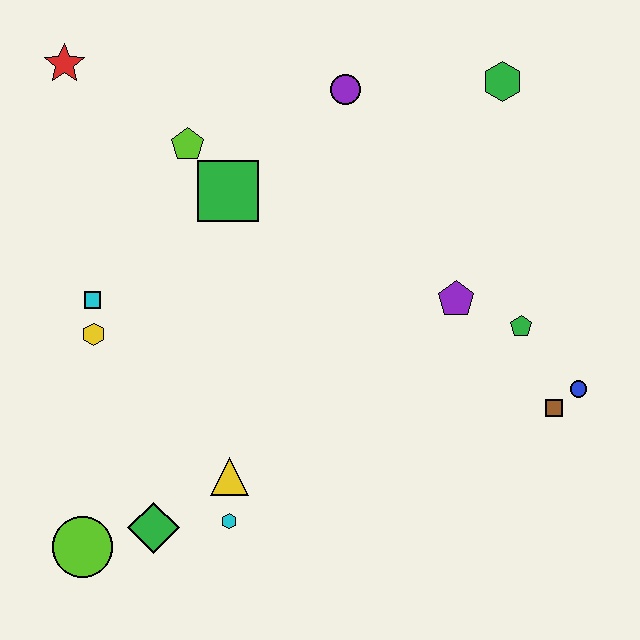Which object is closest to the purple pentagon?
The green pentagon is closest to the purple pentagon.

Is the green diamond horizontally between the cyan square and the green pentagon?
Yes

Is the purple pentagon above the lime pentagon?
No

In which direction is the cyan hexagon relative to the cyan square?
The cyan hexagon is below the cyan square.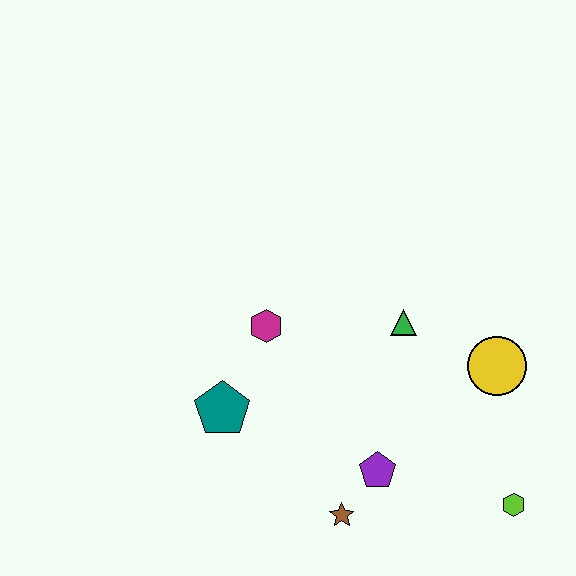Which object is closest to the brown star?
The purple pentagon is closest to the brown star.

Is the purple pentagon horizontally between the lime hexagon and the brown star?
Yes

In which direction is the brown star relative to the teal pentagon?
The brown star is to the right of the teal pentagon.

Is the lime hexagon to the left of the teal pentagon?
No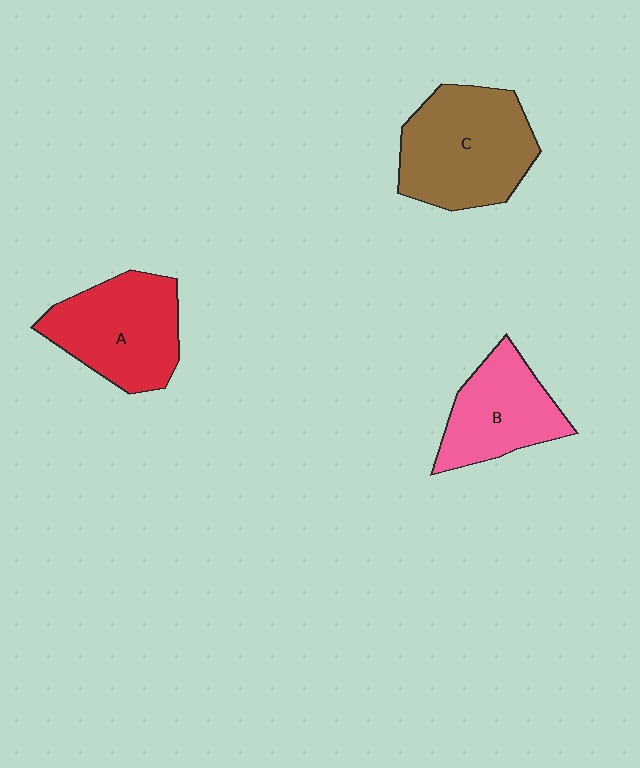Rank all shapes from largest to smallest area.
From largest to smallest: C (brown), A (red), B (pink).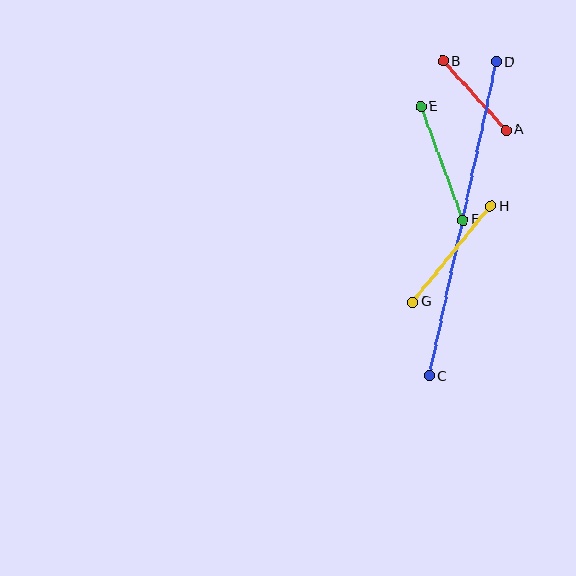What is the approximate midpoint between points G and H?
The midpoint is at approximately (451, 254) pixels.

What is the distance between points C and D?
The distance is approximately 321 pixels.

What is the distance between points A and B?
The distance is approximately 93 pixels.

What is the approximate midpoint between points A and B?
The midpoint is at approximately (475, 96) pixels.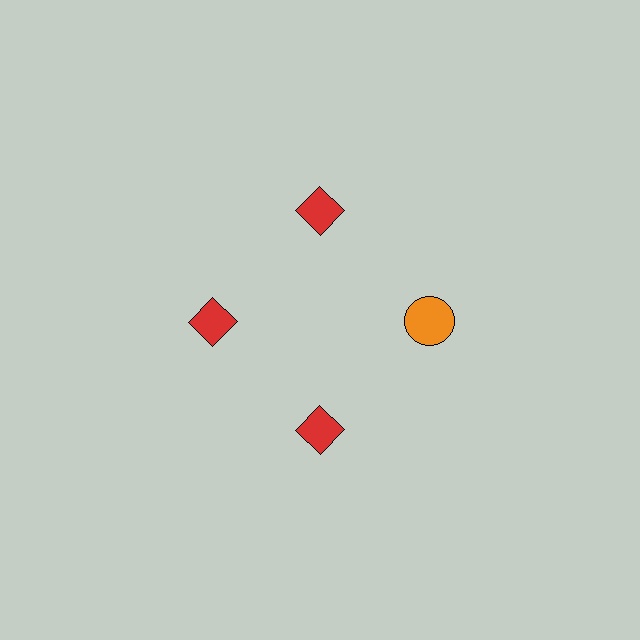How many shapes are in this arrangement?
There are 4 shapes arranged in a ring pattern.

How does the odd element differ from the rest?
It differs in both color (orange instead of red) and shape (circle instead of diamond).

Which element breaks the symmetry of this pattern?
The orange circle at roughly the 3 o'clock position breaks the symmetry. All other shapes are red diamonds.